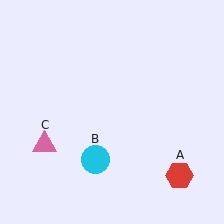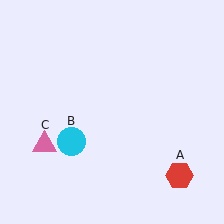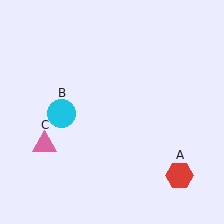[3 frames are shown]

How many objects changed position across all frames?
1 object changed position: cyan circle (object B).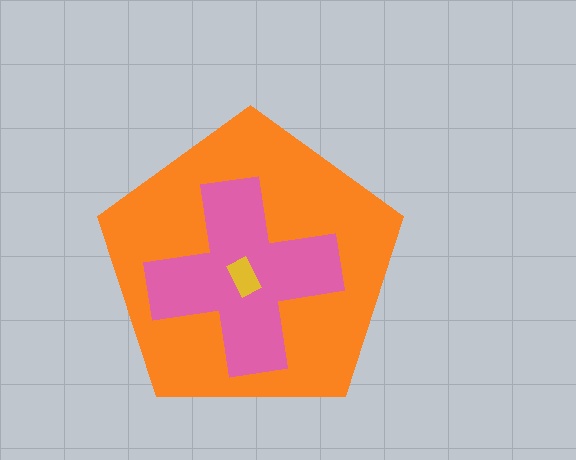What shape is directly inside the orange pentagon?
The pink cross.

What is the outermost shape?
The orange pentagon.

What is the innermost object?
The yellow rectangle.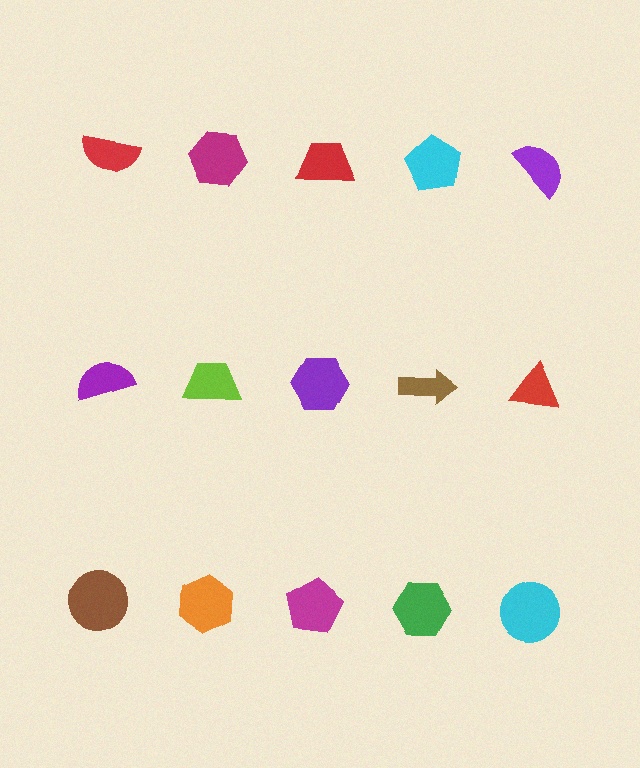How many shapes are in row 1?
5 shapes.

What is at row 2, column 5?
A red triangle.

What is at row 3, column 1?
A brown circle.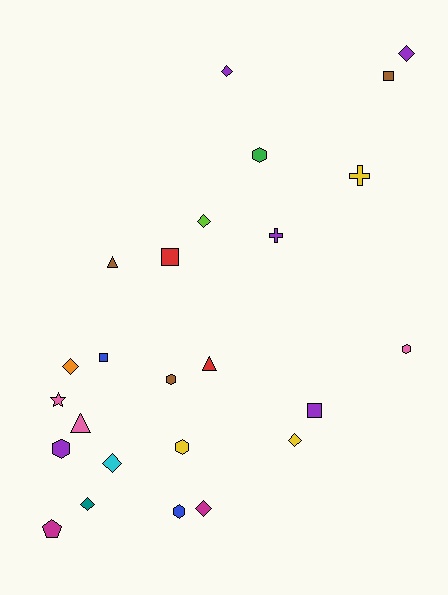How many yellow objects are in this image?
There are 3 yellow objects.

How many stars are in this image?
There is 1 star.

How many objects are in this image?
There are 25 objects.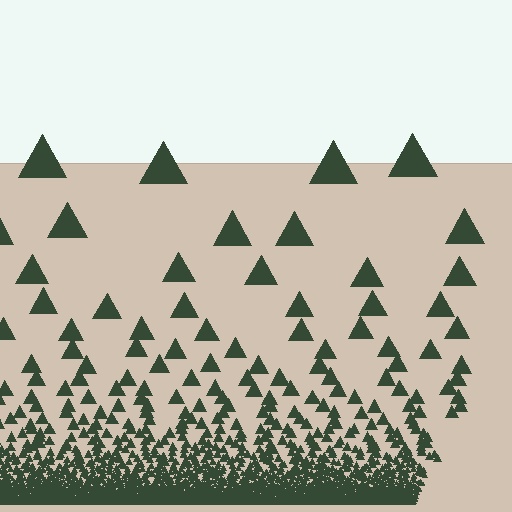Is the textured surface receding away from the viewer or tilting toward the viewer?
The surface appears to tilt toward the viewer. Texture elements get larger and sparser toward the top.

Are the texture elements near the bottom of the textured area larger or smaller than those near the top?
Smaller. The gradient is inverted — elements near the bottom are smaller and denser.